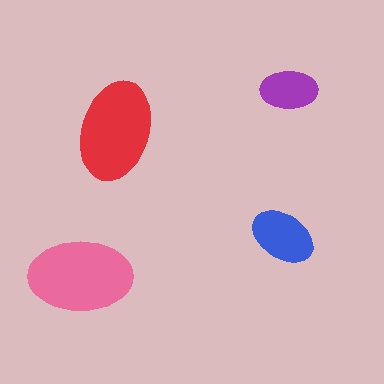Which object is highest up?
The purple ellipse is topmost.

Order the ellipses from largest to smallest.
the pink one, the red one, the blue one, the purple one.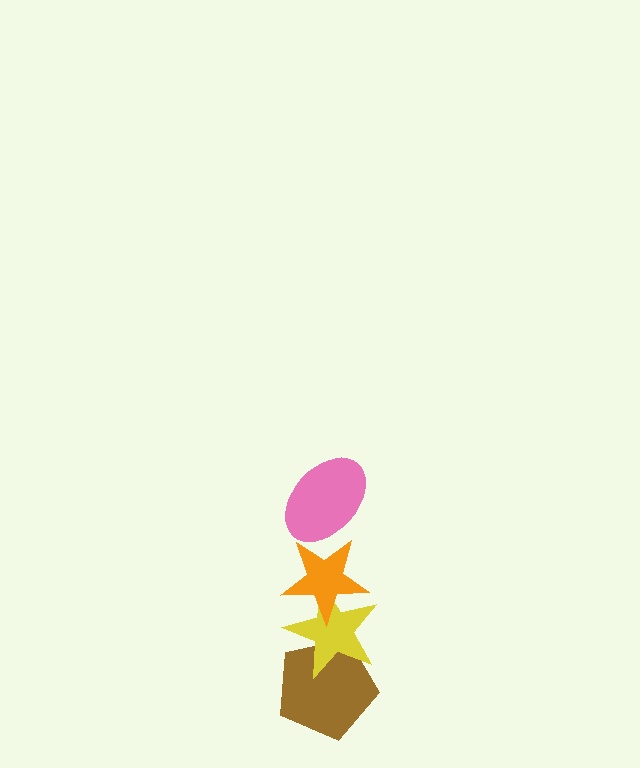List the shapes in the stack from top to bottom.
From top to bottom: the pink ellipse, the orange star, the yellow star, the brown pentagon.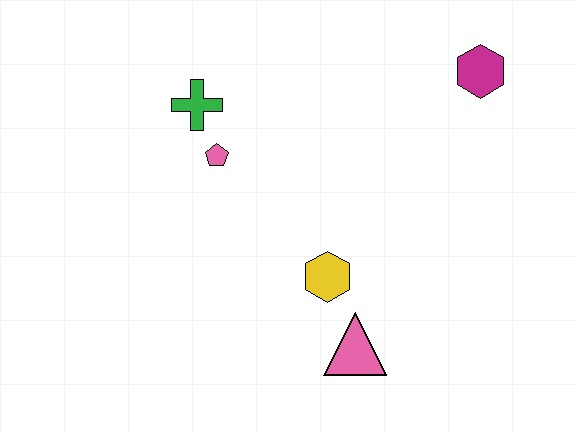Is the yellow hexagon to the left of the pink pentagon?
No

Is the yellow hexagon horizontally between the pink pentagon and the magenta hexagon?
Yes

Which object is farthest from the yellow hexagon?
The magenta hexagon is farthest from the yellow hexagon.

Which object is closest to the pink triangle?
The yellow hexagon is closest to the pink triangle.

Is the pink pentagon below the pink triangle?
No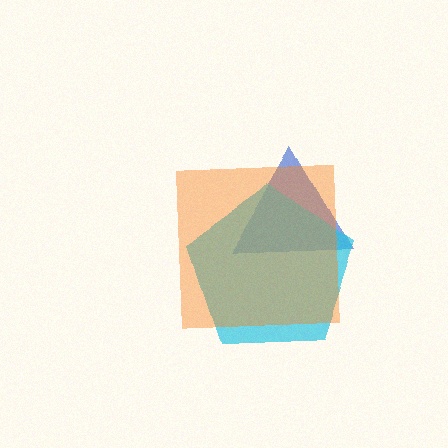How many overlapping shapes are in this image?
There are 3 overlapping shapes in the image.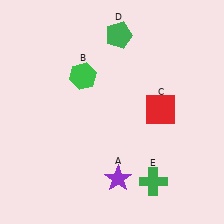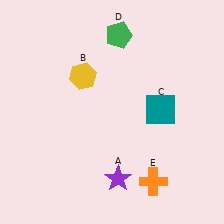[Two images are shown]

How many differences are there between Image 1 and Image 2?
There are 3 differences between the two images.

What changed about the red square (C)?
In Image 1, C is red. In Image 2, it changed to teal.